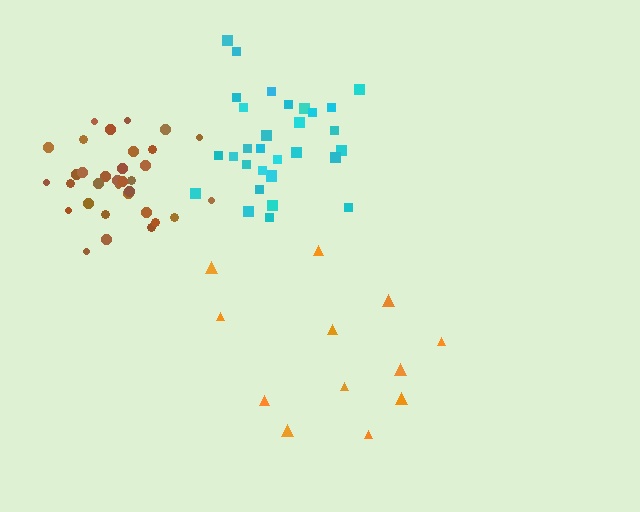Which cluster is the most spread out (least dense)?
Orange.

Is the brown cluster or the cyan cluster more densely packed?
Brown.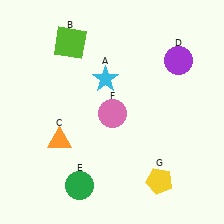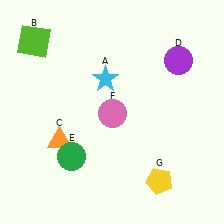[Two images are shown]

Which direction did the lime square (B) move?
The lime square (B) moved left.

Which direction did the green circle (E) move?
The green circle (E) moved up.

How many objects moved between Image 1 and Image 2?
2 objects moved between the two images.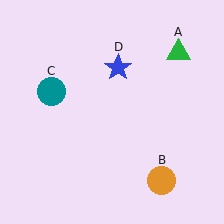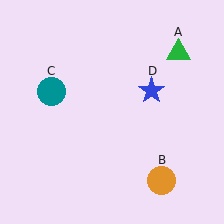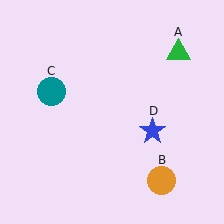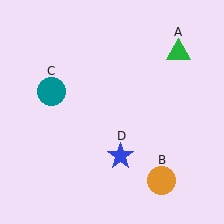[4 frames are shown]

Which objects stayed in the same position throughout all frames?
Green triangle (object A) and orange circle (object B) and teal circle (object C) remained stationary.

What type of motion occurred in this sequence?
The blue star (object D) rotated clockwise around the center of the scene.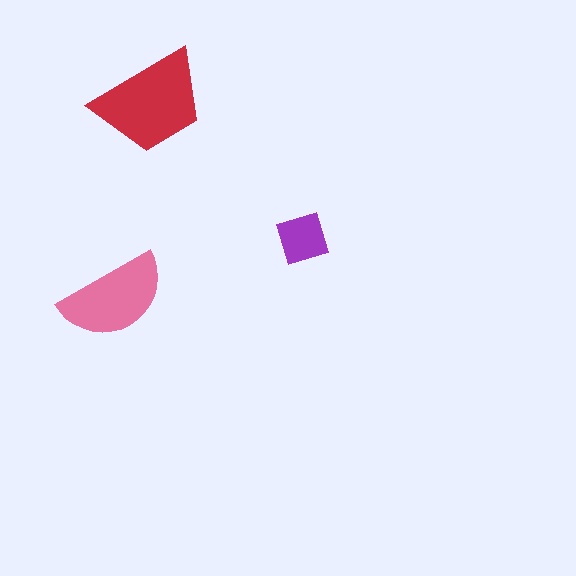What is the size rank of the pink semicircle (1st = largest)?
2nd.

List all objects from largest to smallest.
The red trapezoid, the pink semicircle, the purple square.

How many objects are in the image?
There are 3 objects in the image.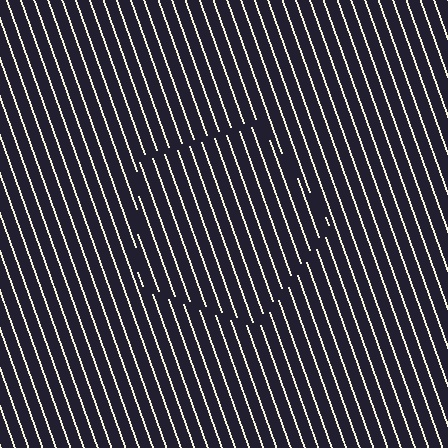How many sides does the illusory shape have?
5 sides — the line-ends trace a pentagon.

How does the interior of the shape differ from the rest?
The interior of the shape contains the same grating, shifted by half a period — the contour is defined by the phase discontinuity where line-ends from the inner and outer gratings abut.